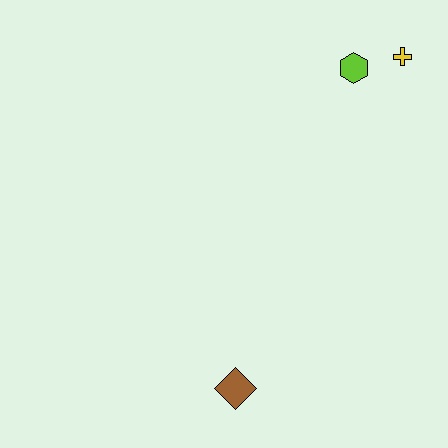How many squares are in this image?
There are no squares.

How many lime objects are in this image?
There is 1 lime object.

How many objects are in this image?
There are 3 objects.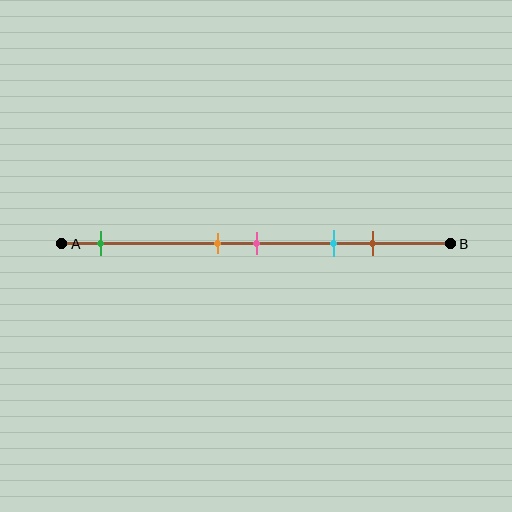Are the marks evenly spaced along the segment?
No, the marks are not evenly spaced.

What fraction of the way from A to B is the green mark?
The green mark is approximately 10% (0.1) of the way from A to B.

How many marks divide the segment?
There are 5 marks dividing the segment.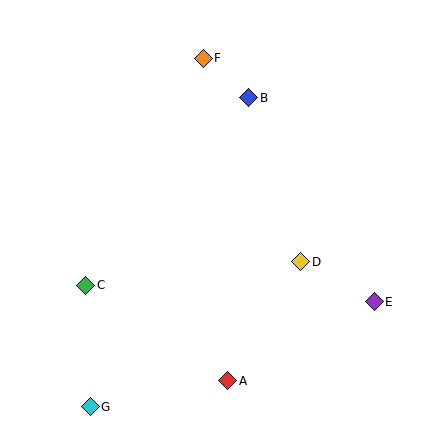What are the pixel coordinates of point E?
Point E is at (374, 302).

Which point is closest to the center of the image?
Point D at (301, 262) is closest to the center.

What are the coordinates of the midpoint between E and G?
The midpoint between E and G is at (232, 354).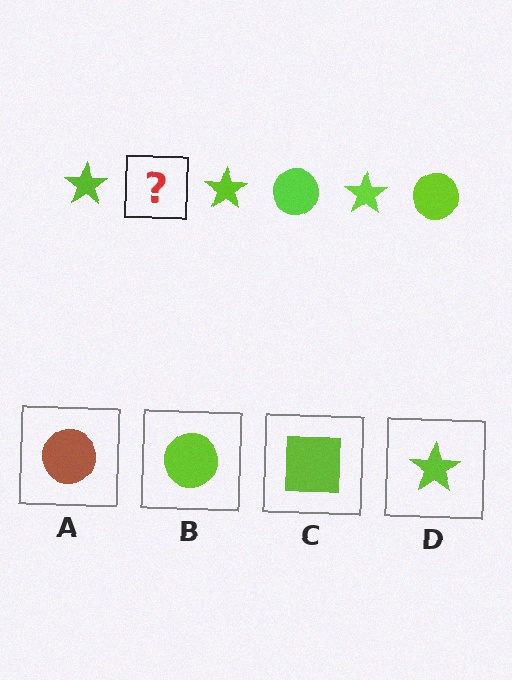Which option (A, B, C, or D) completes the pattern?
B.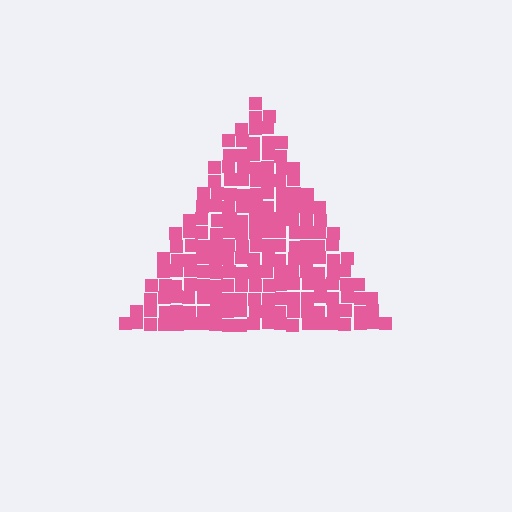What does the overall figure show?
The overall figure shows a triangle.